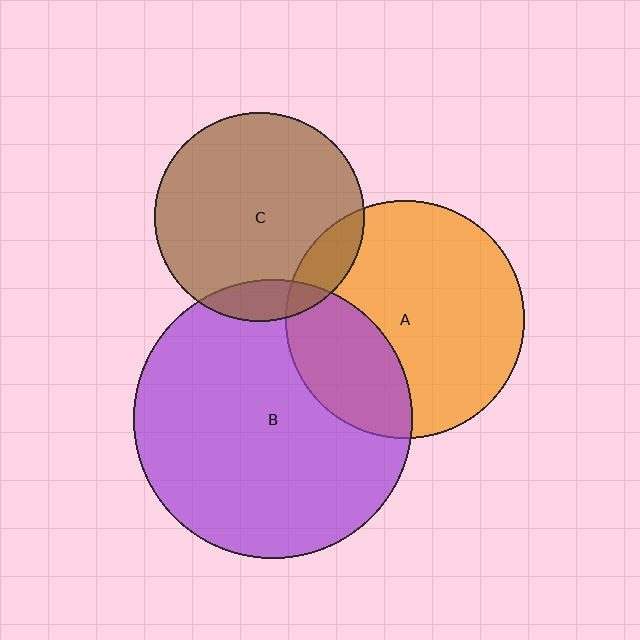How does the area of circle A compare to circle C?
Approximately 1.3 times.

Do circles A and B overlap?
Yes.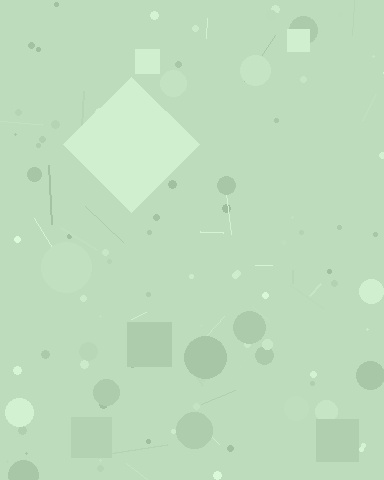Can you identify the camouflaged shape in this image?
The camouflaged shape is a diamond.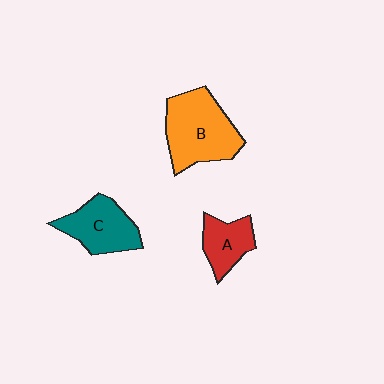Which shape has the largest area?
Shape B (orange).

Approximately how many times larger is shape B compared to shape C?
Approximately 1.4 times.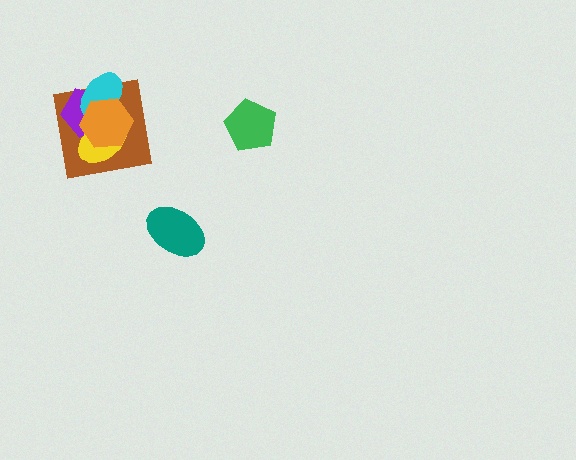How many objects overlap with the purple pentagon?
4 objects overlap with the purple pentagon.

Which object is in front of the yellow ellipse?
The orange hexagon is in front of the yellow ellipse.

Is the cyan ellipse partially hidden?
Yes, it is partially covered by another shape.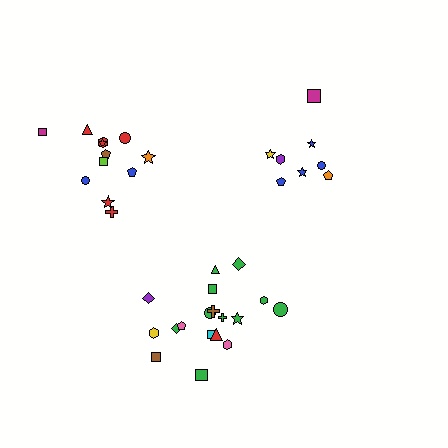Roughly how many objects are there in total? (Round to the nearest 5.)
Roughly 40 objects in total.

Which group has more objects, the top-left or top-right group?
The top-left group.